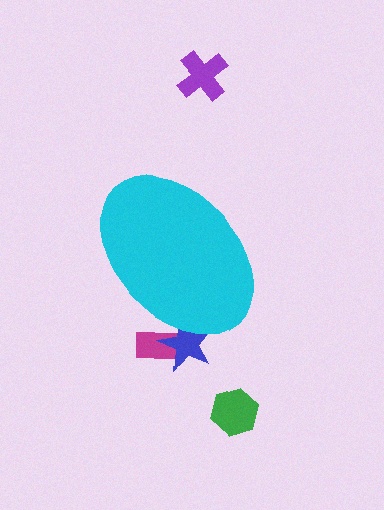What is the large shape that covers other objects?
A cyan ellipse.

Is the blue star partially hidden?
Yes, the blue star is partially hidden behind the cyan ellipse.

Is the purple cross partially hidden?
No, the purple cross is fully visible.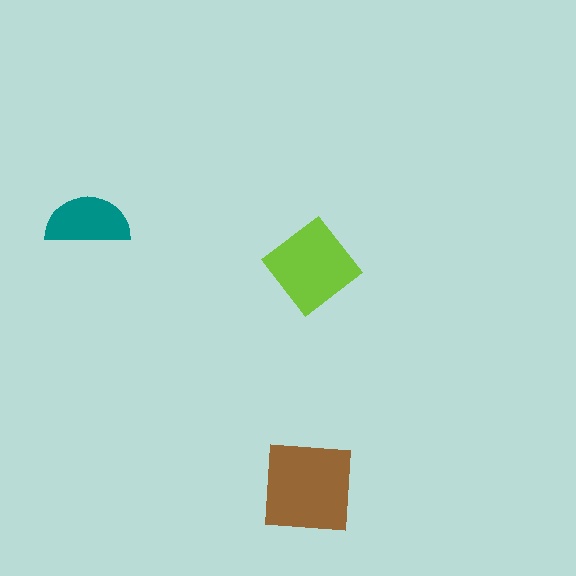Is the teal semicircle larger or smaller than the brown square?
Smaller.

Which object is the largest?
The brown square.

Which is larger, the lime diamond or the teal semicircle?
The lime diamond.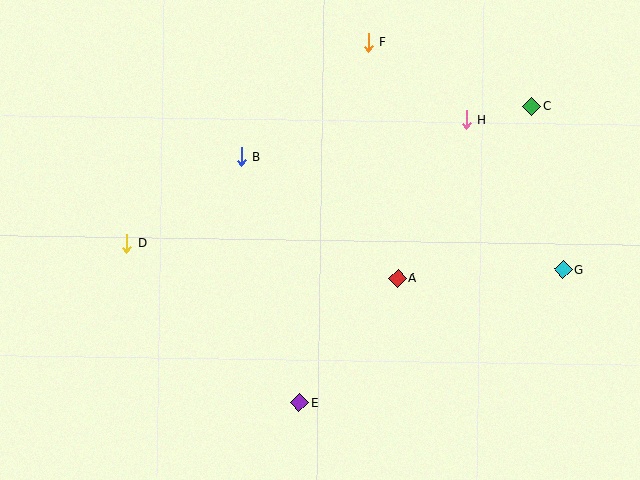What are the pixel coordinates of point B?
Point B is at (242, 157).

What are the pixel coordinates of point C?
Point C is at (532, 106).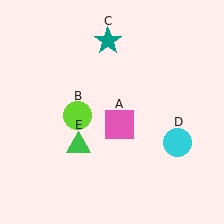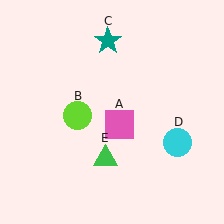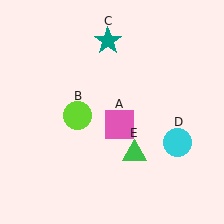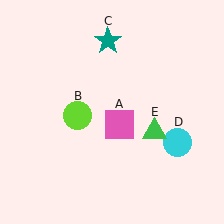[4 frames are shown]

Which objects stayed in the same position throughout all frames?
Pink square (object A) and lime circle (object B) and teal star (object C) and cyan circle (object D) remained stationary.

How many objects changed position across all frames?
1 object changed position: green triangle (object E).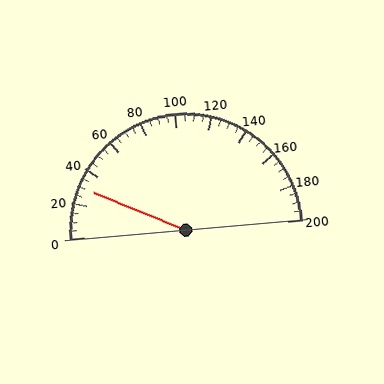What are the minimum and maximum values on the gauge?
The gauge ranges from 0 to 200.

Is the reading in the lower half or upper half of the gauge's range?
The reading is in the lower half of the range (0 to 200).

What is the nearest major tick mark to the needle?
The nearest major tick mark is 40.